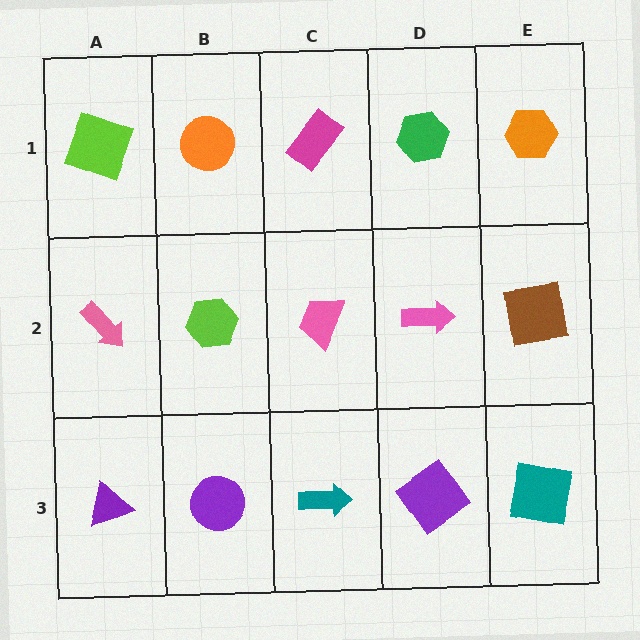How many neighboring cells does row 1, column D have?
3.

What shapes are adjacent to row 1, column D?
A pink arrow (row 2, column D), a magenta rectangle (row 1, column C), an orange hexagon (row 1, column E).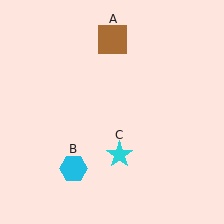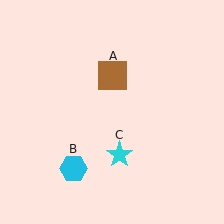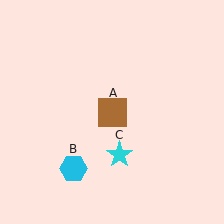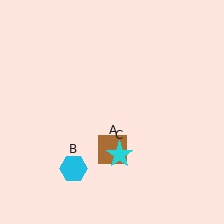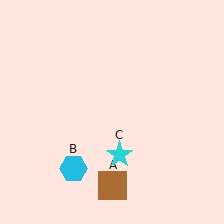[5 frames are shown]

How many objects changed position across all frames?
1 object changed position: brown square (object A).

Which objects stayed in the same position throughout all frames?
Cyan hexagon (object B) and cyan star (object C) remained stationary.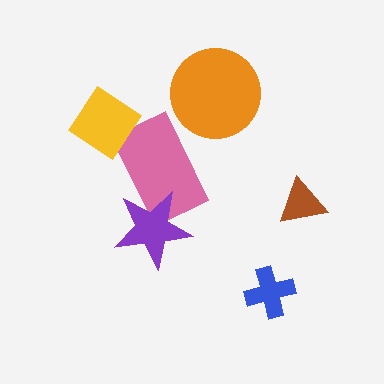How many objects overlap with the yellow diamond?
0 objects overlap with the yellow diamond.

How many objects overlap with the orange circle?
0 objects overlap with the orange circle.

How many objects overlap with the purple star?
1 object overlaps with the purple star.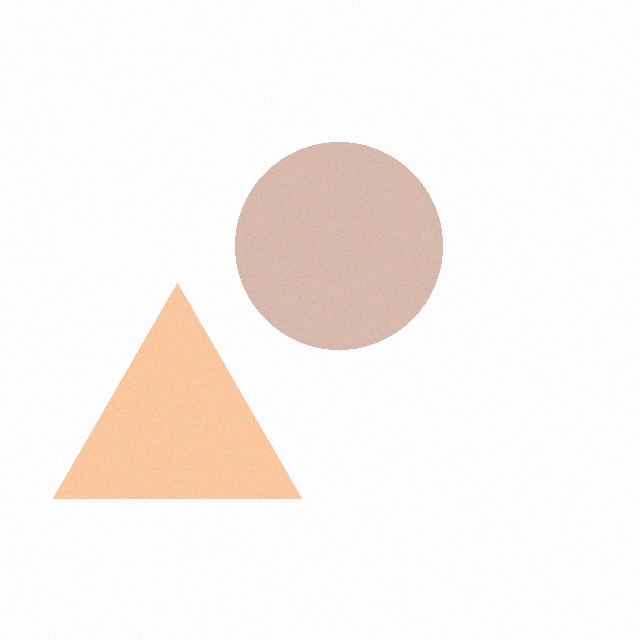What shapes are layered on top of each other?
The layered shapes are: a brown circle, an orange triangle.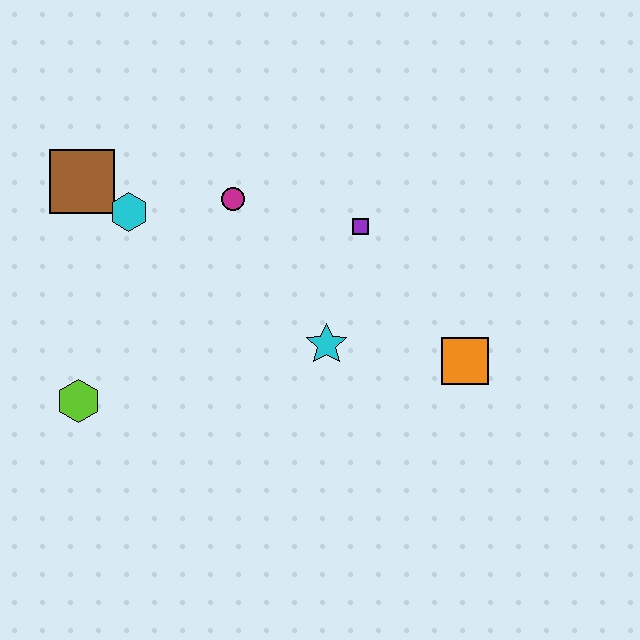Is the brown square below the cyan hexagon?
No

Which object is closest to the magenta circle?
The cyan hexagon is closest to the magenta circle.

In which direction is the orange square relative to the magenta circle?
The orange square is to the right of the magenta circle.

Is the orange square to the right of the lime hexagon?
Yes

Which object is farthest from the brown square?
The orange square is farthest from the brown square.